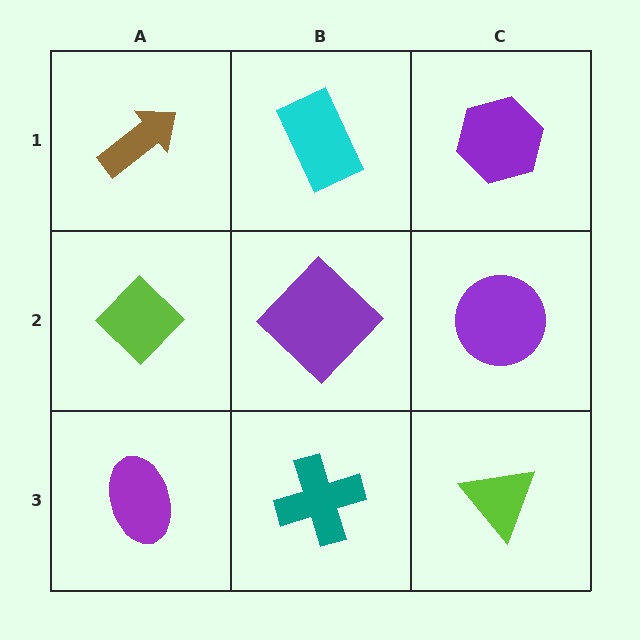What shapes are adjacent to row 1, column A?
A lime diamond (row 2, column A), a cyan rectangle (row 1, column B).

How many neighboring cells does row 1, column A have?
2.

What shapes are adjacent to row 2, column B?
A cyan rectangle (row 1, column B), a teal cross (row 3, column B), a lime diamond (row 2, column A), a purple circle (row 2, column C).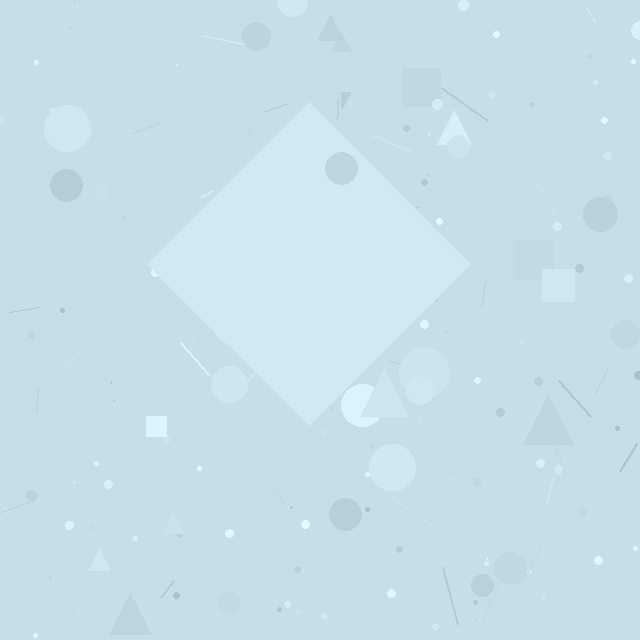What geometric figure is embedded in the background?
A diamond is embedded in the background.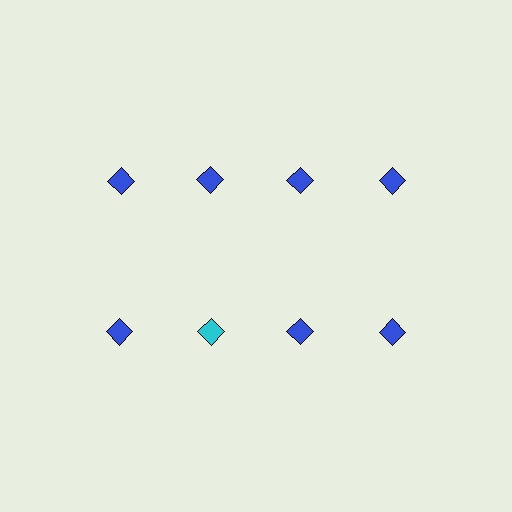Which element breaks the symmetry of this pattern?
The cyan diamond in the second row, second from left column breaks the symmetry. All other shapes are blue diamonds.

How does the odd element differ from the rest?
It has a different color: cyan instead of blue.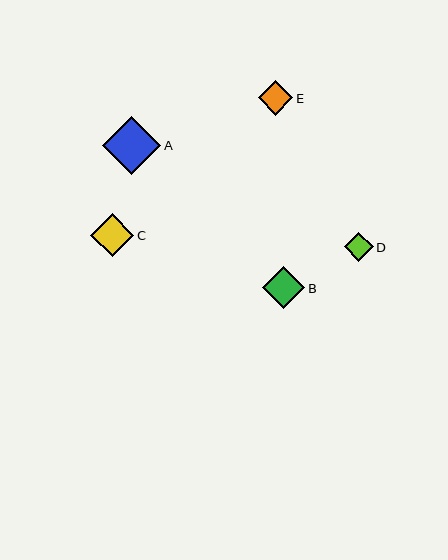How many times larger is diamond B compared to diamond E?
Diamond B is approximately 1.2 times the size of diamond E.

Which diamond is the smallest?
Diamond D is the smallest with a size of approximately 29 pixels.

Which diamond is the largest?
Diamond A is the largest with a size of approximately 58 pixels.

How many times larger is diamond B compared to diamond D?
Diamond B is approximately 1.5 times the size of diamond D.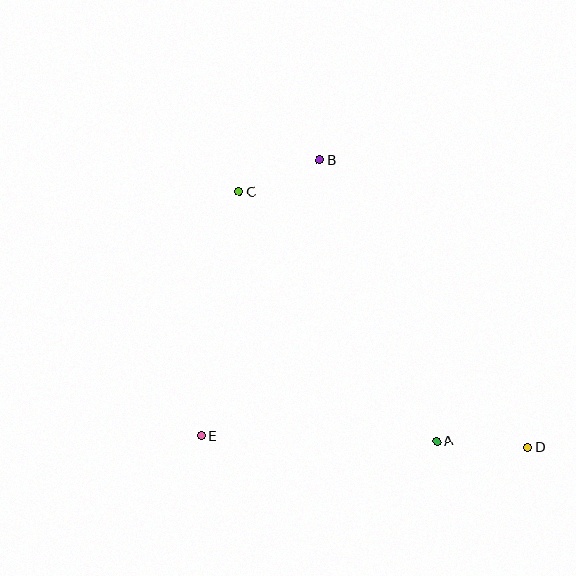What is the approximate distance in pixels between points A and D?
The distance between A and D is approximately 91 pixels.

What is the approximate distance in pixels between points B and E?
The distance between B and E is approximately 300 pixels.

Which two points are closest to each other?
Points B and C are closest to each other.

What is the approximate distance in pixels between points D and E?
The distance between D and E is approximately 327 pixels.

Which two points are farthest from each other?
Points C and D are farthest from each other.